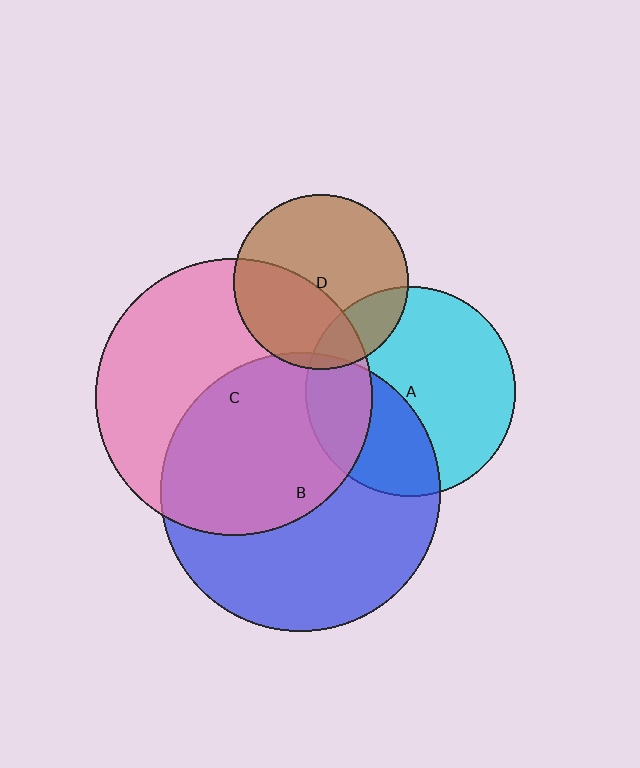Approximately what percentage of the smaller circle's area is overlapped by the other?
Approximately 35%.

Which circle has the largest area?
Circle B (blue).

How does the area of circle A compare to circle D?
Approximately 1.4 times.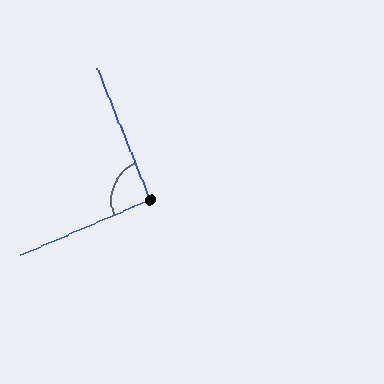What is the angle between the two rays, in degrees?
Approximately 91 degrees.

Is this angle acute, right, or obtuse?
It is approximately a right angle.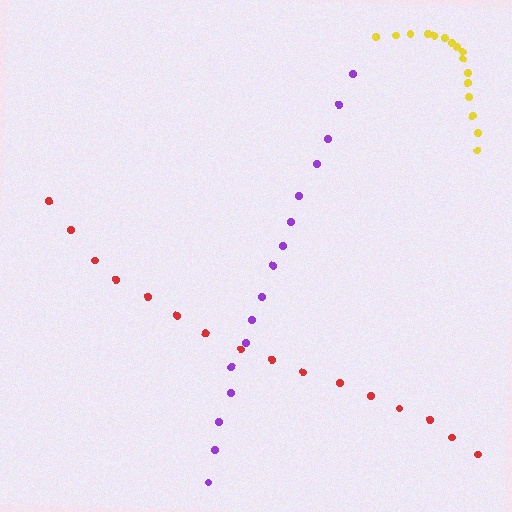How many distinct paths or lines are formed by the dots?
There are 3 distinct paths.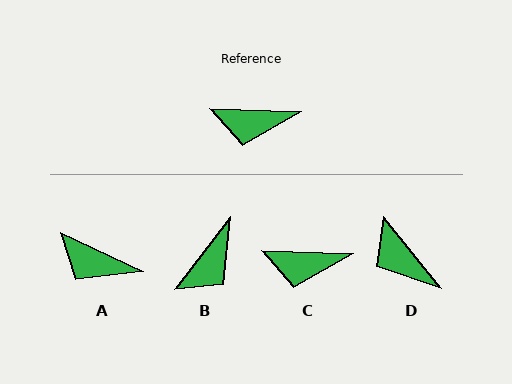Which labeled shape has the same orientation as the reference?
C.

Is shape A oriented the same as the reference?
No, it is off by about 23 degrees.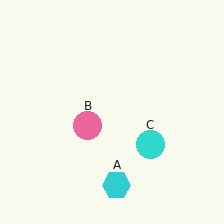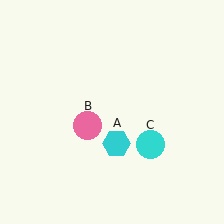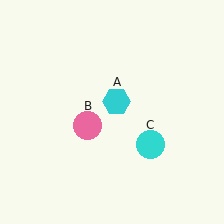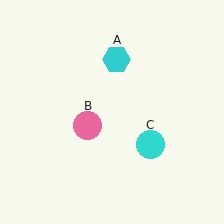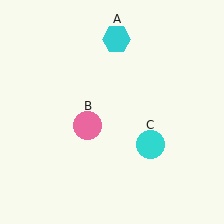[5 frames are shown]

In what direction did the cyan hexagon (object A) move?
The cyan hexagon (object A) moved up.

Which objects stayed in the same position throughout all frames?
Pink circle (object B) and cyan circle (object C) remained stationary.